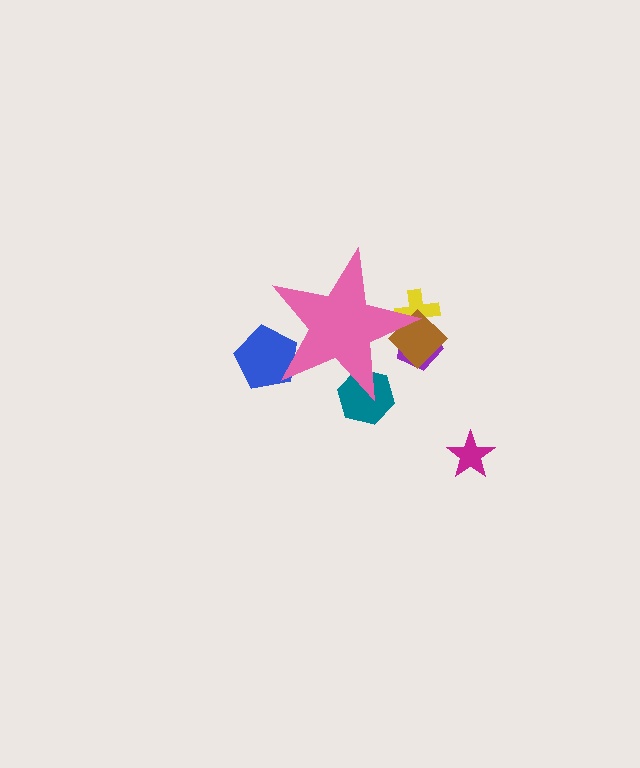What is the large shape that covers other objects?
A pink star.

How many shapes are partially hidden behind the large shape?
5 shapes are partially hidden.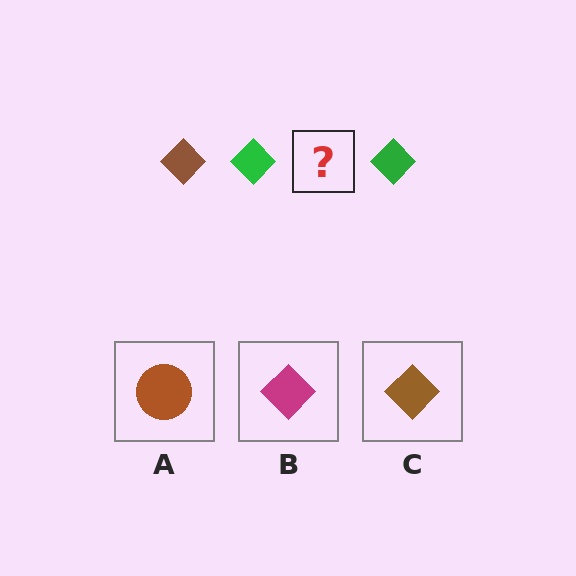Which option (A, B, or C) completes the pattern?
C.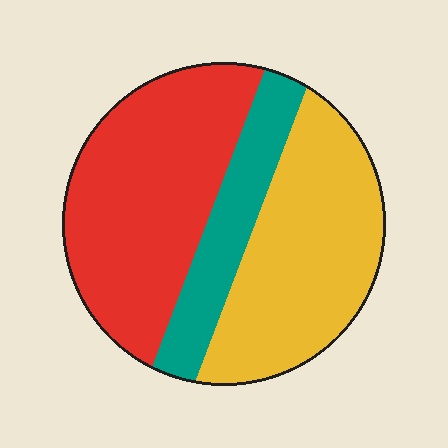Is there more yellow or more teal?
Yellow.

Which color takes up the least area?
Teal, at roughly 20%.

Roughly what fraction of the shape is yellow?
Yellow takes up about three eighths (3/8) of the shape.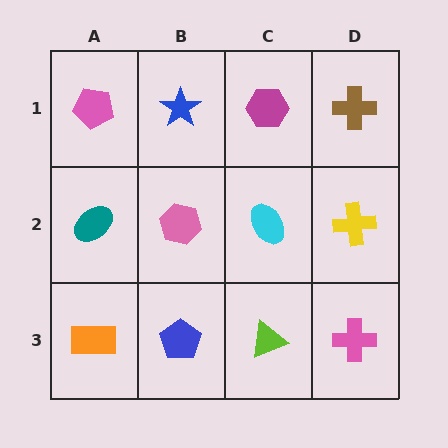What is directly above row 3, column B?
A pink hexagon.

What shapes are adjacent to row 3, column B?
A pink hexagon (row 2, column B), an orange rectangle (row 3, column A), a lime triangle (row 3, column C).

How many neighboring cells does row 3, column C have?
3.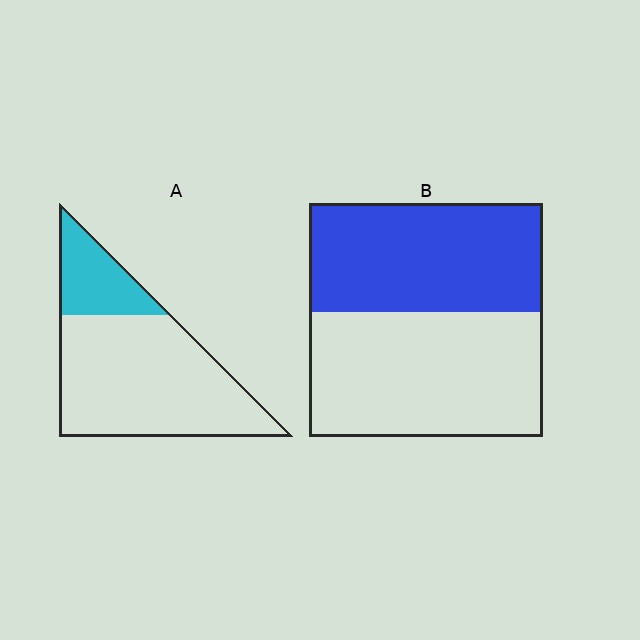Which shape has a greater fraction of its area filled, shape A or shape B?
Shape B.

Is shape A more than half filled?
No.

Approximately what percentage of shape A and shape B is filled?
A is approximately 25% and B is approximately 45%.